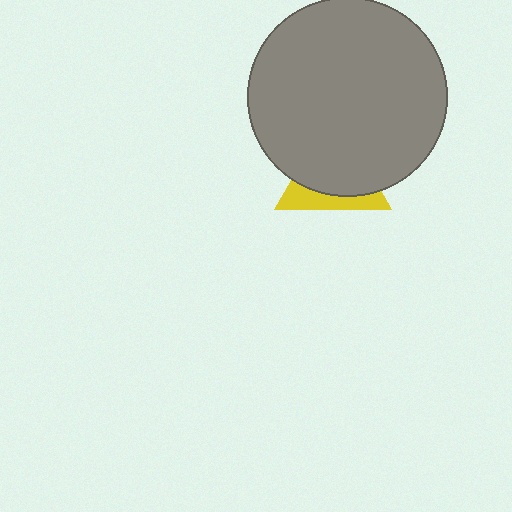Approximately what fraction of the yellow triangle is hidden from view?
Roughly 69% of the yellow triangle is hidden behind the gray circle.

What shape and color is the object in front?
The object in front is a gray circle.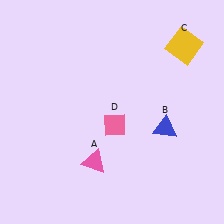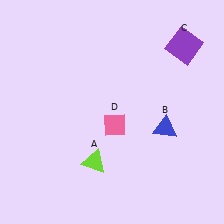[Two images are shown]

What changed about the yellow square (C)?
In Image 1, C is yellow. In Image 2, it changed to purple.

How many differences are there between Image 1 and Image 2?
There are 2 differences between the two images.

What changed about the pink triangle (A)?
In Image 1, A is pink. In Image 2, it changed to lime.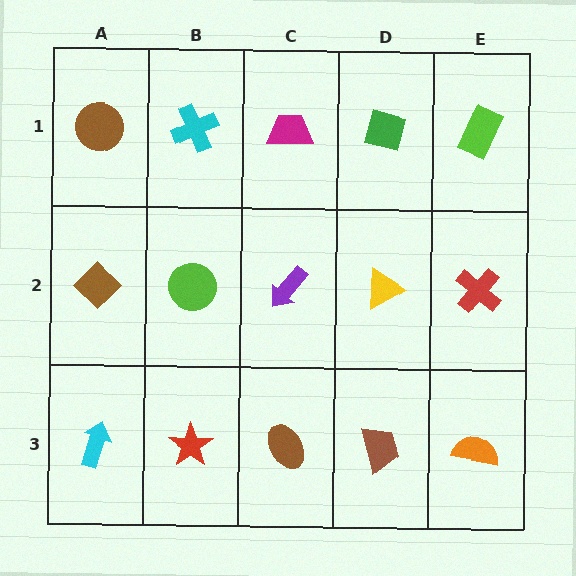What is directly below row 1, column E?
A red cross.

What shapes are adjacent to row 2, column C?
A magenta trapezoid (row 1, column C), a brown ellipse (row 3, column C), a lime circle (row 2, column B), a yellow triangle (row 2, column D).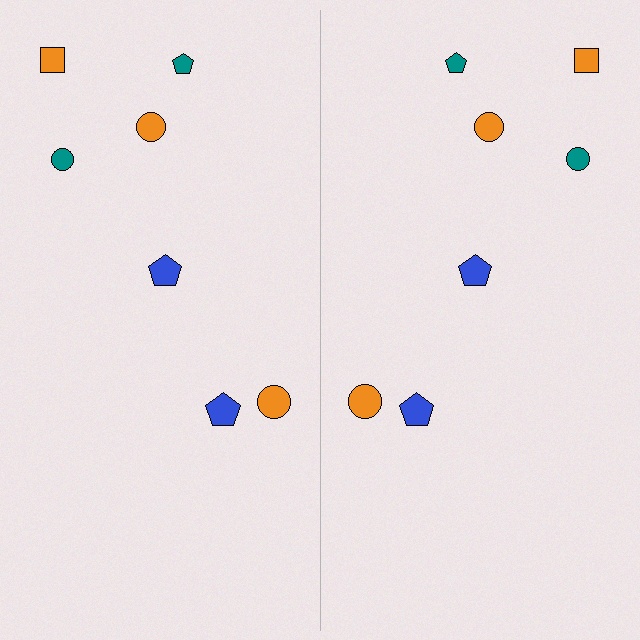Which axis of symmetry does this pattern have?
The pattern has a vertical axis of symmetry running through the center of the image.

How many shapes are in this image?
There are 14 shapes in this image.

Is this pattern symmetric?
Yes, this pattern has bilateral (reflection) symmetry.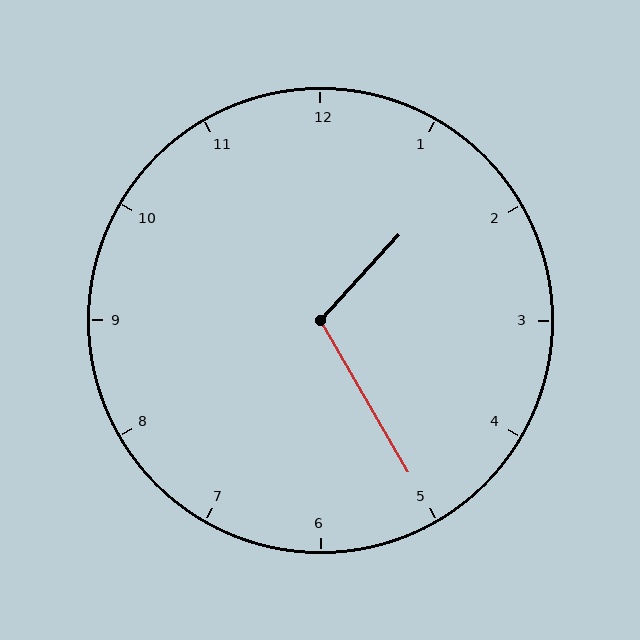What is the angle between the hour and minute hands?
Approximately 108 degrees.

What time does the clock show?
1:25.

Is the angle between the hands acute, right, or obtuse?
It is obtuse.